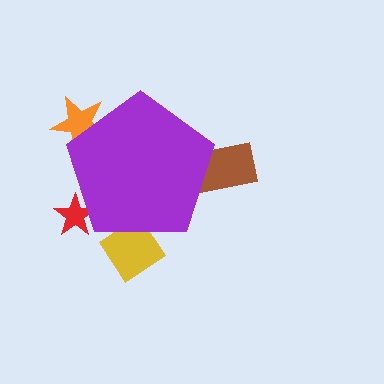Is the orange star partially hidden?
Yes, the orange star is partially hidden behind the purple pentagon.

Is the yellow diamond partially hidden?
Yes, the yellow diamond is partially hidden behind the purple pentagon.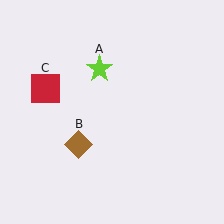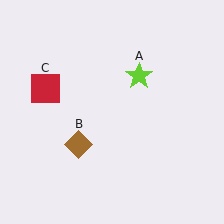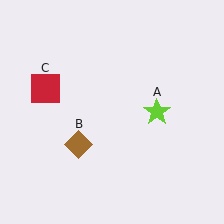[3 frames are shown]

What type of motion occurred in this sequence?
The lime star (object A) rotated clockwise around the center of the scene.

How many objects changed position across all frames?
1 object changed position: lime star (object A).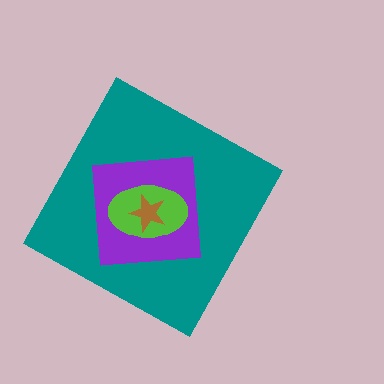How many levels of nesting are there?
4.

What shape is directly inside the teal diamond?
The purple square.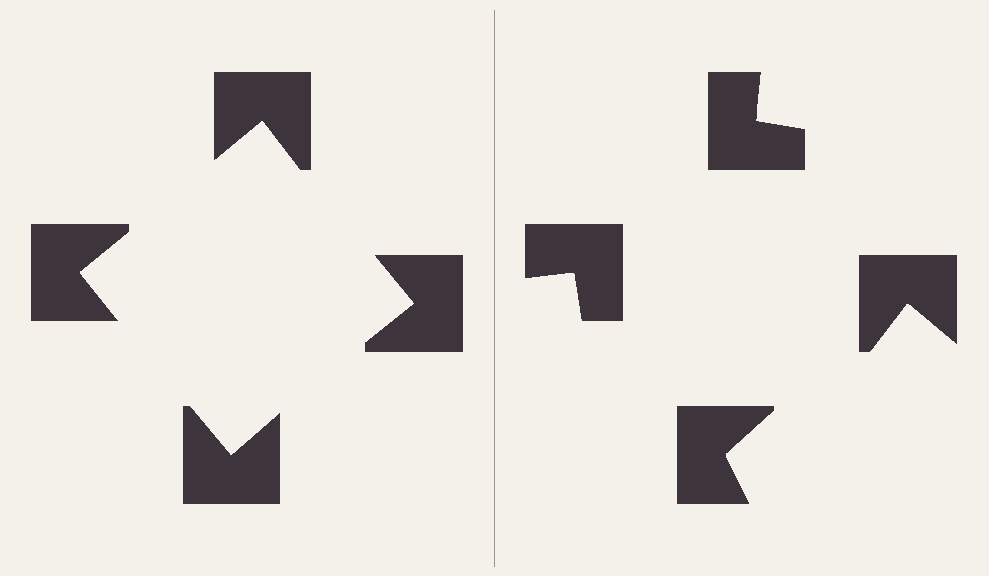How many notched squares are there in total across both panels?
8 — 4 on each side.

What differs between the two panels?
The notched squares are positioned identically on both sides; only the wedge orientations differ. On the left they align to a square; on the right they are misaligned.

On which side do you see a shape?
An illusory square appears on the left side. On the right side the wedge cuts are rotated, so no coherent shape forms.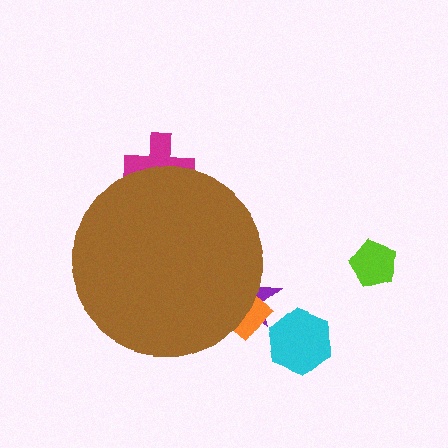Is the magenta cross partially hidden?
Yes, the magenta cross is partially hidden behind the brown circle.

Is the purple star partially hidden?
Yes, the purple star is partially hidden behind the brown circle.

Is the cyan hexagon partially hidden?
No, the cyan hexagon is fully visible.